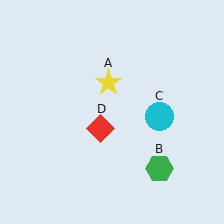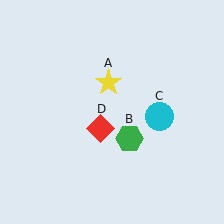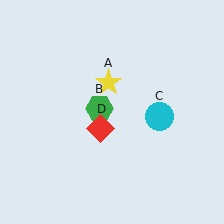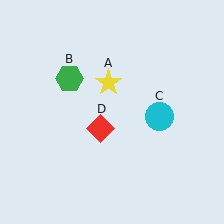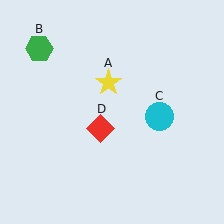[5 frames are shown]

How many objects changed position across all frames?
1 object changed position: green hexagon (object B).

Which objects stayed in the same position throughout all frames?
Yellow star (object A) and cyan circle (object C) and red diamond (object D) remained stationary.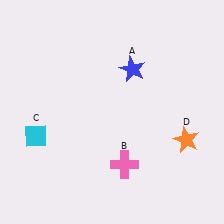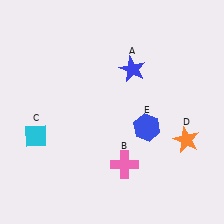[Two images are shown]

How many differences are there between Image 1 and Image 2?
There is 1 difference between the two images.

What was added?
A blue hexagon (E) was added in Image 2.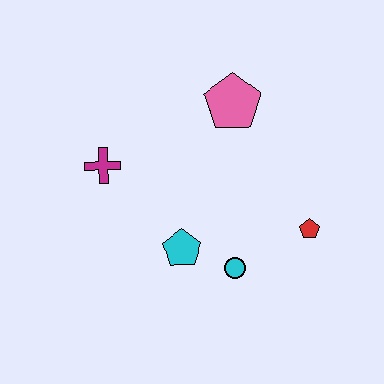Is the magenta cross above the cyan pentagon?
Yes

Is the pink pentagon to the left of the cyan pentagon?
No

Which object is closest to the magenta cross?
The cyan pentagon is closest to the magenta cross.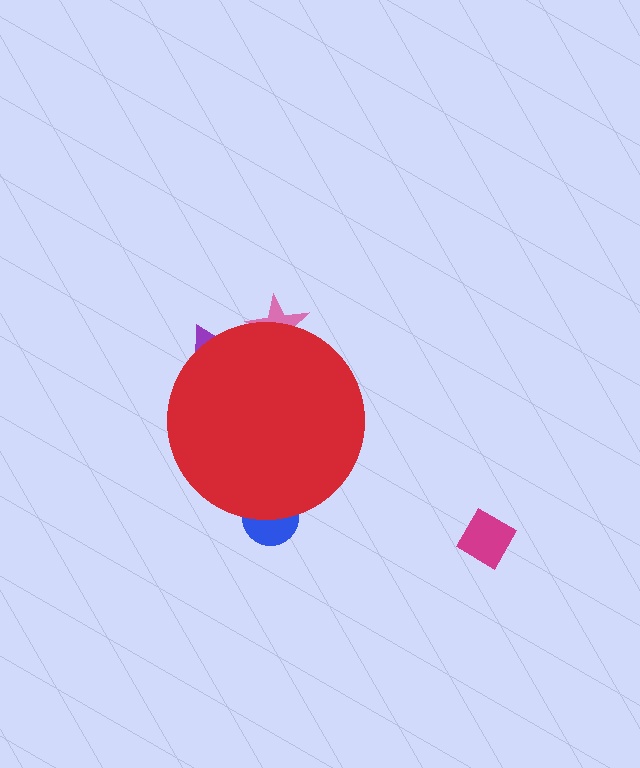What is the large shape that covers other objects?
A red circle.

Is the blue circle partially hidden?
Yes, the blue circle is partially hidden behind the red circle.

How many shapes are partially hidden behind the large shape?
3 shapes are partially hidden.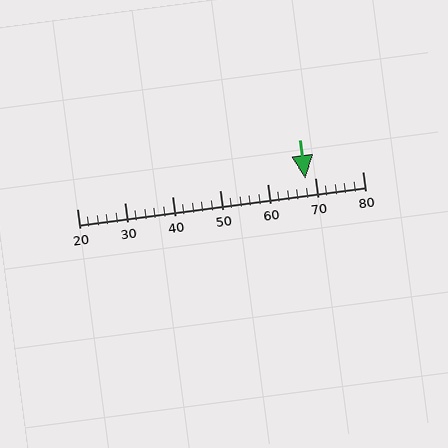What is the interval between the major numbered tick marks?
The major tick marks are spaced 10 units apart.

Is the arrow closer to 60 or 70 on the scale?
The arrow is closer to 70.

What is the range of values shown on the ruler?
The ruler shows values from 20 to 80.